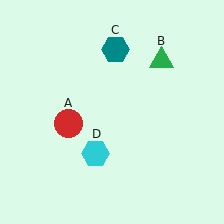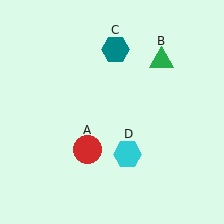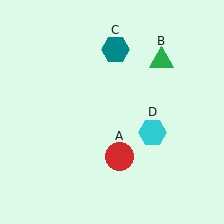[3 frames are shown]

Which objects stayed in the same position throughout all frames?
Green triangle (object B) and teal hexagon (object C) remained stationary.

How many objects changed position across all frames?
2 objects changed position: red circle (object A), cyan hexagon (object D).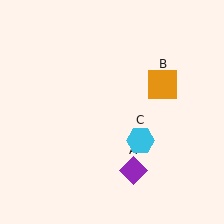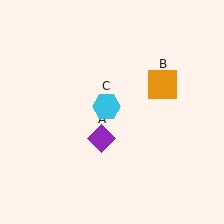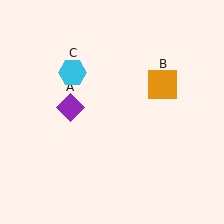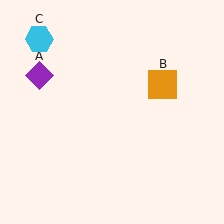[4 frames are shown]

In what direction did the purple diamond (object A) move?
The purple diamond (object A) moved up and to the left.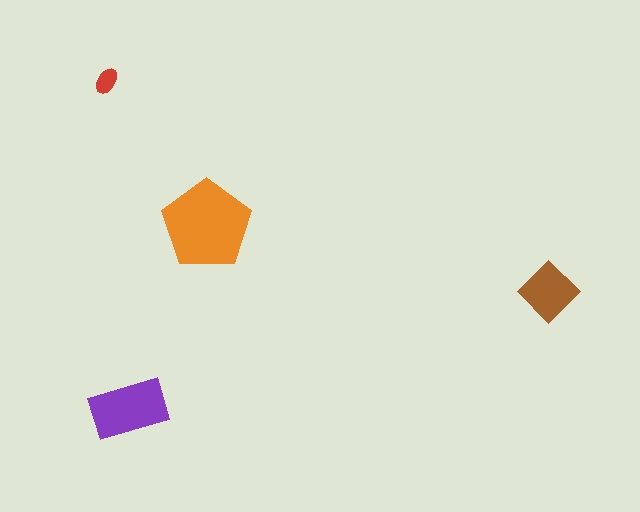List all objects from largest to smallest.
The orange pentagon, the purple rectangle, the brown diamond, the red ellipse.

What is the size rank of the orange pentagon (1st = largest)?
1st.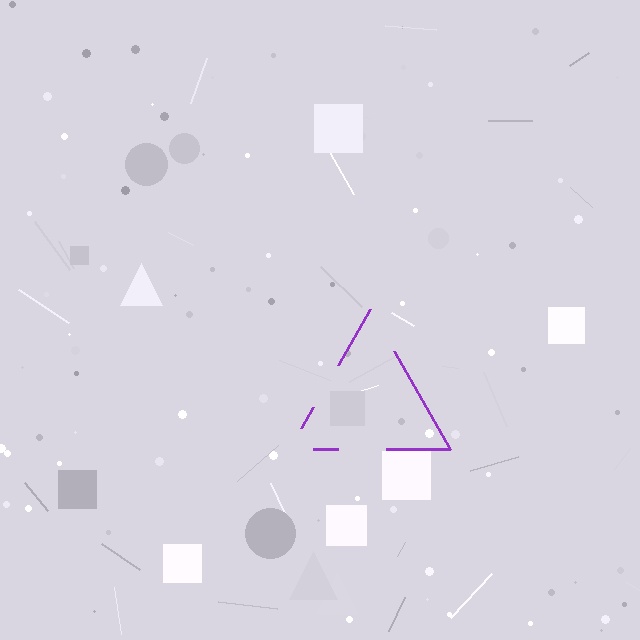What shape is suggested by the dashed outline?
The dashed outline suggests a triangle.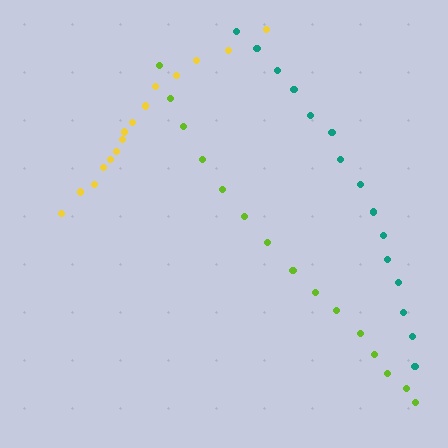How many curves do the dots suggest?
There are 3 distinct paths.